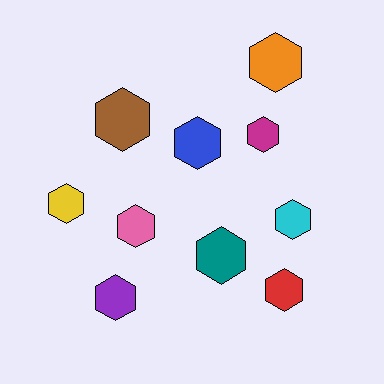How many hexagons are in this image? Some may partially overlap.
There are 10 hexagons.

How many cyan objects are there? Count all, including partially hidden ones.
There is 1 cyan object.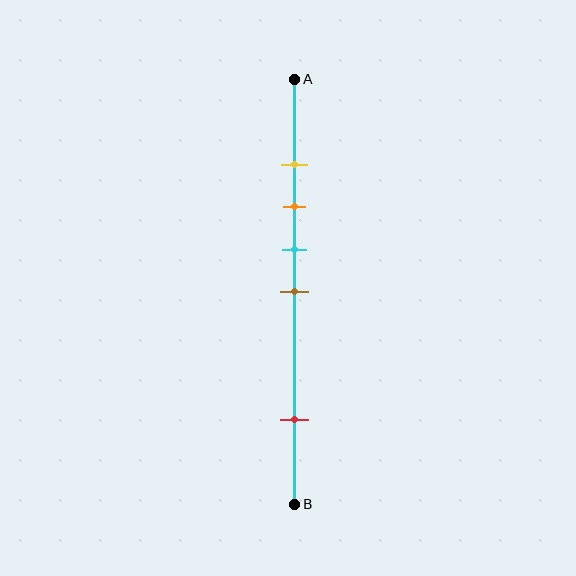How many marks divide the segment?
There are 5 marks dividing the segment.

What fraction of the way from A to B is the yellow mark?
The yellow mark is approximately 20% (0.2) of the way from A to B.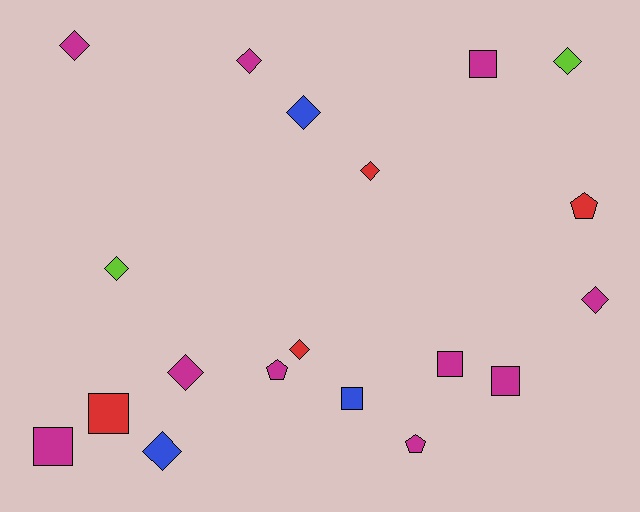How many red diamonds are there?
There are 2 red diamonds.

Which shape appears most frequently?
Diamond, with 10 objects.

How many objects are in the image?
There are 19 objects.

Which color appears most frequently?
Magenta, with 10 objects.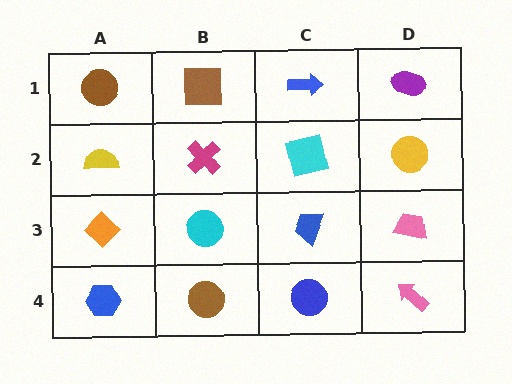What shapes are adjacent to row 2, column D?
A purple ellipse (row 1, column D), a pink trapezoid (row 3, column D), a cyan square (row 2, column C).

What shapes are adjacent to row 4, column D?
A pink trapezoid (row 3, column D), a blue circle (row 4, column C).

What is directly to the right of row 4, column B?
A blue circle.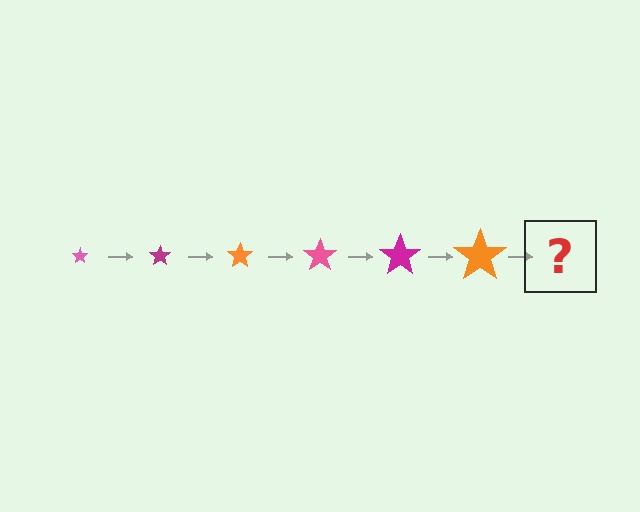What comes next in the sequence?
The next element should be a pink star, larger than the previous one.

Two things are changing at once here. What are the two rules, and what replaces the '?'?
The two rules are that the star grows larger each step and the color cycles through pink, magenta, and orange. The '?' should be a pink star, larger than the previous one.